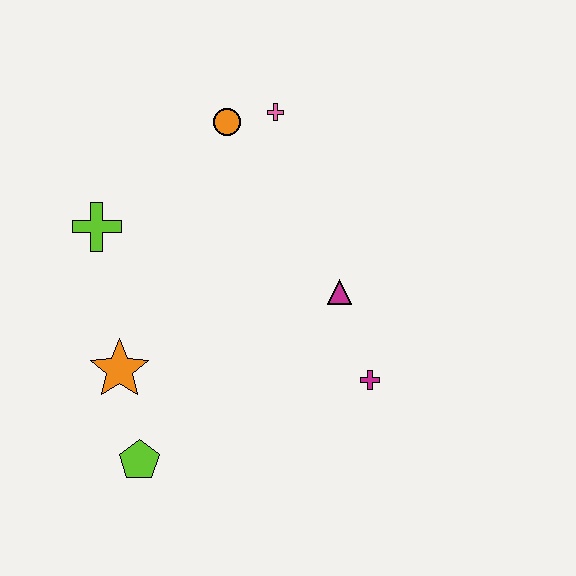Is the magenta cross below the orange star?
Yes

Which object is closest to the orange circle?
The pink cross is closest to the orange circle.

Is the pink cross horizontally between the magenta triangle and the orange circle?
Yes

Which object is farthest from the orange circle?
The lime pentagon is farthest from the orange circle.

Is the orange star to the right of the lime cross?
Yes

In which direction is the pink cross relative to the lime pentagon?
The pink cross is above the lime pentagon.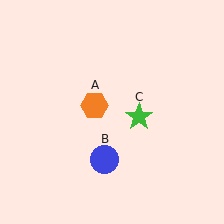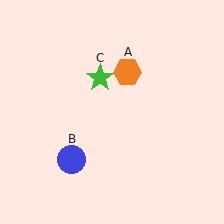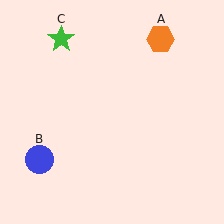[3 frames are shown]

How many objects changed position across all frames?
3 objects changed position: orange hexagon (object A), blue circle (object B), green star (object C).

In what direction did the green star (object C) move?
The green star (object C) moved up and to the left.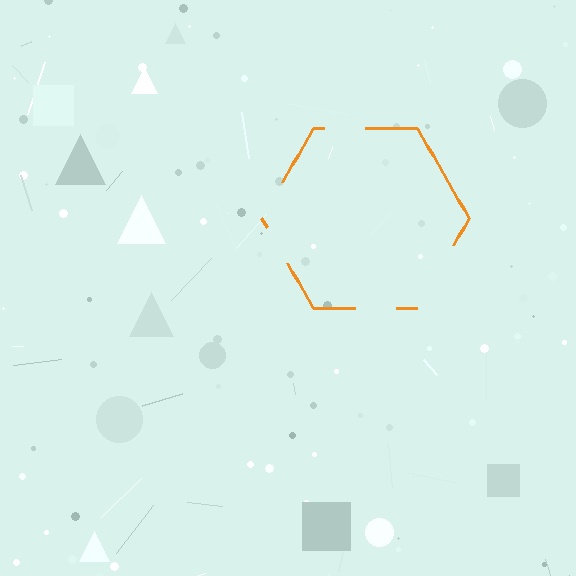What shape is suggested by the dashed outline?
The dashed outline suggests a hexagon.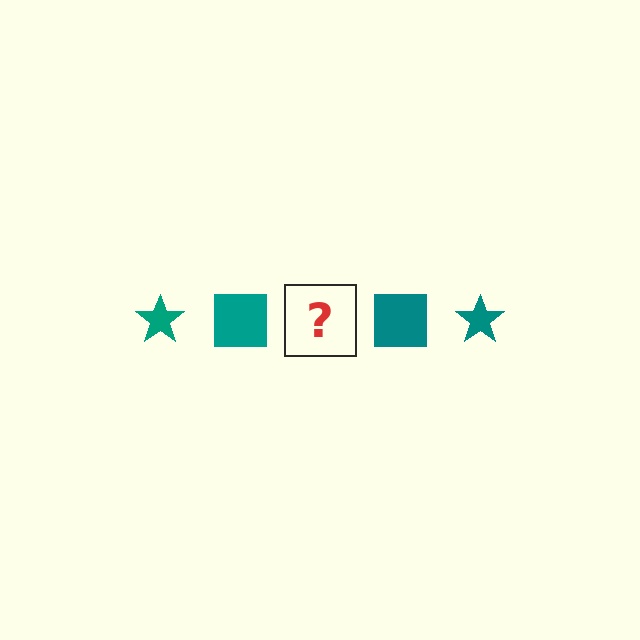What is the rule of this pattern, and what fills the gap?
The rule is that the pattern cycles through star, square shapes in teal. The gap should be filled with a teal star.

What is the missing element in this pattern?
The missing element is a teal star.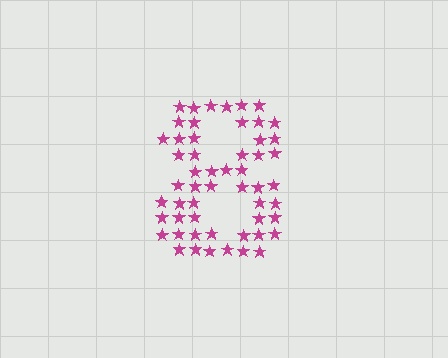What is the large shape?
The large shape is the digit 8.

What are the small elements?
The small elements are stars.